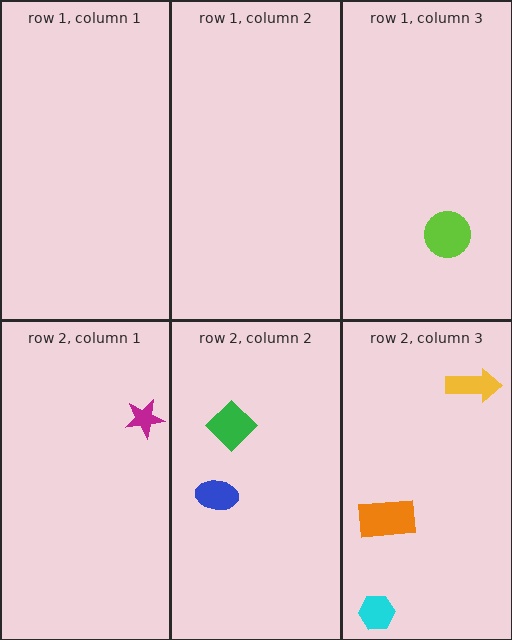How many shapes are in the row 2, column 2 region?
2.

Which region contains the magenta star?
The row 2, column 1 region.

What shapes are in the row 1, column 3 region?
The lime circle.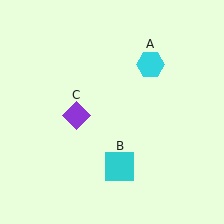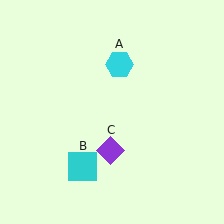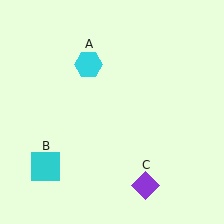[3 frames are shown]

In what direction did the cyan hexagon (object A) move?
The cyan hexagon (object A) moved left.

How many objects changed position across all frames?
3 objects changed position: cyan hexagon (object A), cyan square (object B), purple diamond (object C).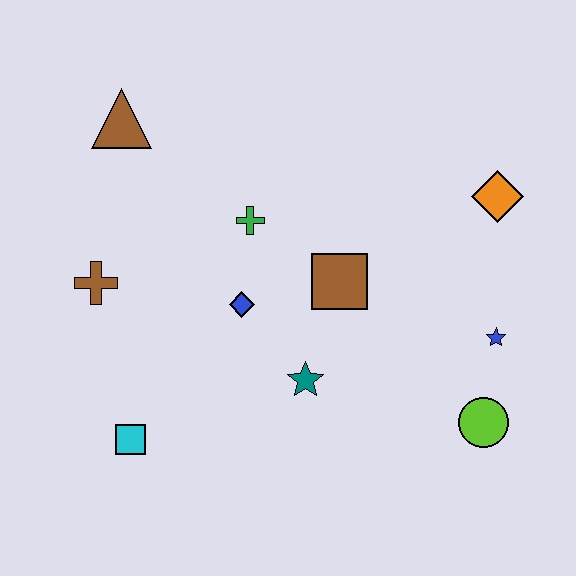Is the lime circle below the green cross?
Yes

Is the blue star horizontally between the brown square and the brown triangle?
No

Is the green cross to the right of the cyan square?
Yes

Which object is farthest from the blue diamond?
The orange diamond is farthest from the blue diamond.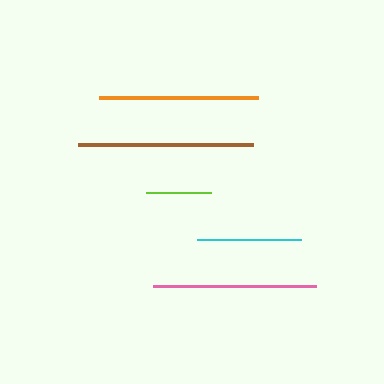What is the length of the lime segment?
The lime segment is approximately 65 pixels long.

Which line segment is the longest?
The brown line is the longest at approximately 174 pixels.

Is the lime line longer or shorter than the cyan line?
The cyan line is longer than the lime line.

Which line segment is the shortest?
The lime line is the shortest at approximately 65 pixels.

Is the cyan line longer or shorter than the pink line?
The pink line is longer than the cyan line.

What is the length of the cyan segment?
The cyan segment is approximately 104 pixels long.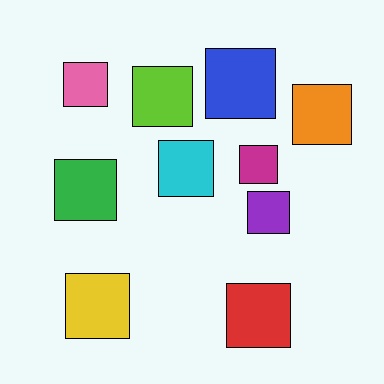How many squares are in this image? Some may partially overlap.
There are 10 squares.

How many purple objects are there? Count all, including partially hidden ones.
There is 1 purple object.